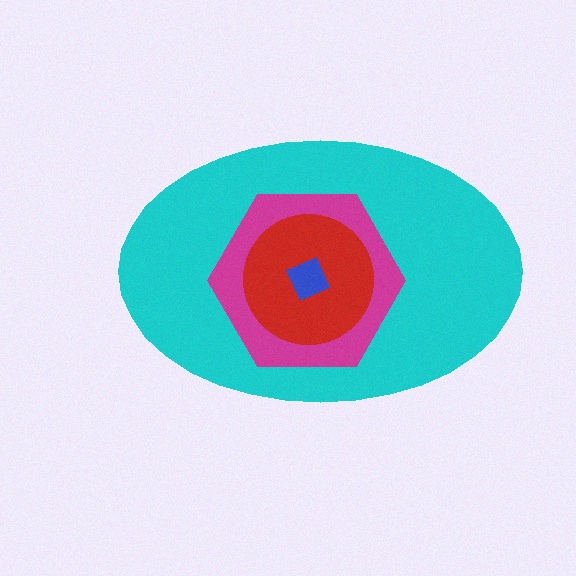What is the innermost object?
The blue square.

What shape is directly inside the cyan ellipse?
The magenta hexagon.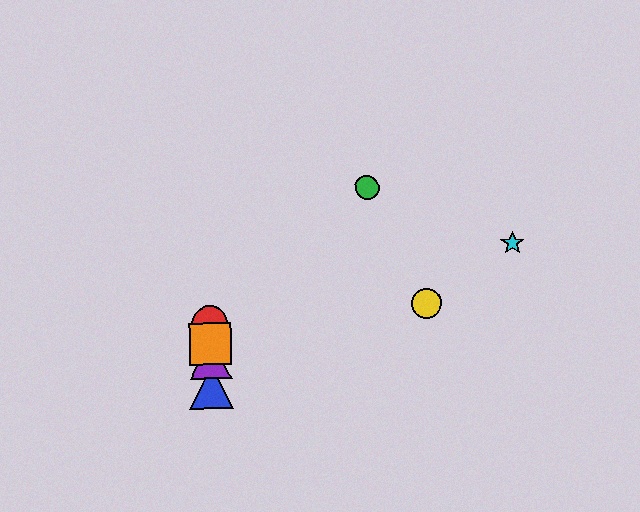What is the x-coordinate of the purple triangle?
The purple triangle is at x≈211.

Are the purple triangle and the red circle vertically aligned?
Yes, both are at x≈211.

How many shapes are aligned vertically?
4 shapes (the red circle, the blue triangle, the purple triangle, the orange square) are aligned vertically.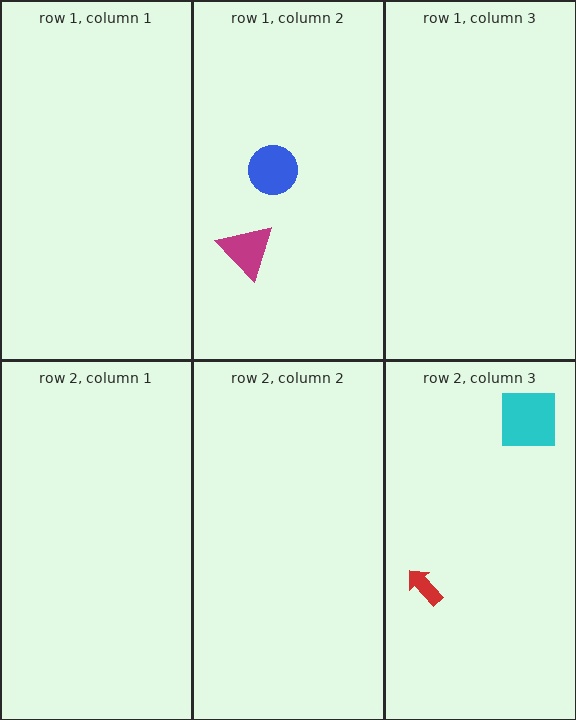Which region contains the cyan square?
The row 2, column 3 region.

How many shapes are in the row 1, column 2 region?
2.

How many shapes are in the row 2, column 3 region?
2.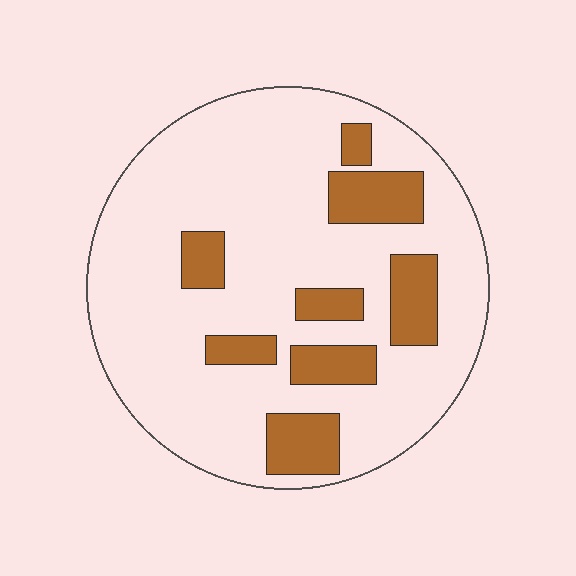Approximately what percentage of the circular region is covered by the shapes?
Approximately 20%.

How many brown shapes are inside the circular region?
8.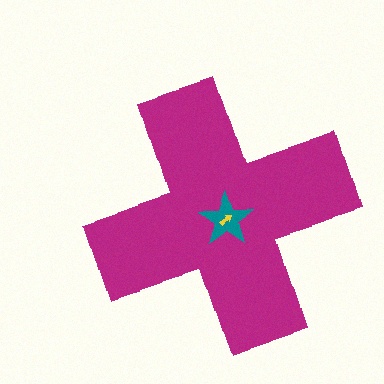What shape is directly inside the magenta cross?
The teal star.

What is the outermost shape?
The magenta cross.